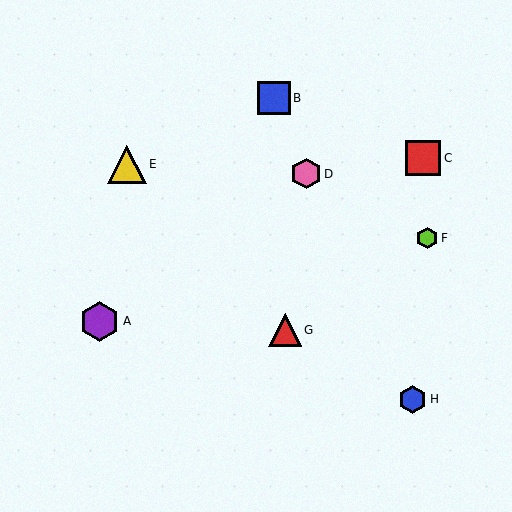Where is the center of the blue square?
The center of the blue square is at (274, 98).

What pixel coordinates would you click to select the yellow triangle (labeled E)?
Click at (127, 164) to select the yellow triangle E.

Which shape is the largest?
The purple hexagon (labeled A) is the largest.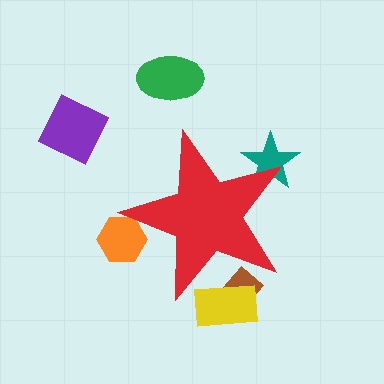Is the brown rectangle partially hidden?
Yes, the brown rectangle is partially hidden behind the red star.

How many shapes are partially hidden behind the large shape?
4 shapes are partially hidden.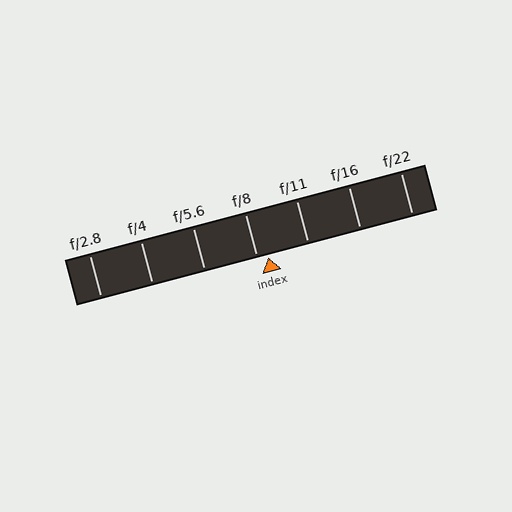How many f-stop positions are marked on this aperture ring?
There are 7 f-stop positions marked.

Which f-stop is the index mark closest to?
The index mark is closest to f/8.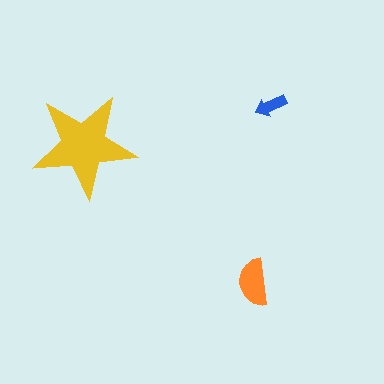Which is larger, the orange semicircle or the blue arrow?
The orange semicircle.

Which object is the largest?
The yellow star.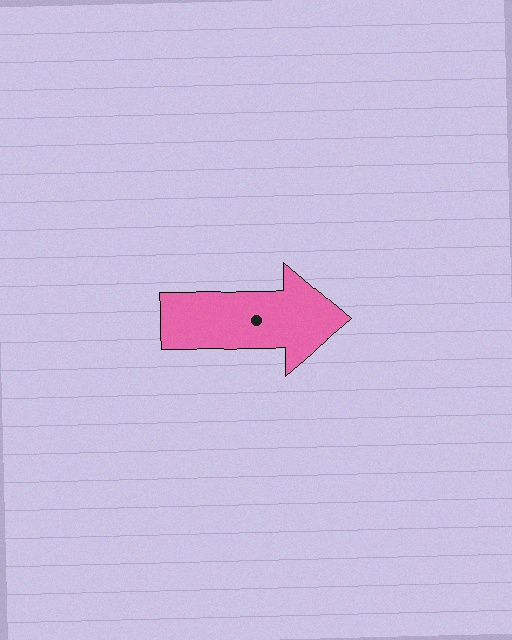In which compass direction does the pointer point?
East.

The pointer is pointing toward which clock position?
Roughly 3 o'clock.